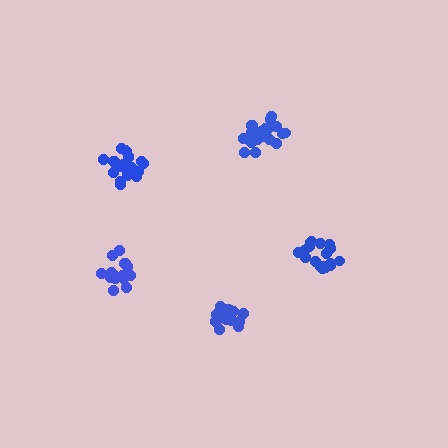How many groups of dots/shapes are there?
There are 5 groups.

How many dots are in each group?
Group 1: 21 dots, Group 2: 17 dots, Group 3: 18 dots, Group 4: 19 dots, Group 5: 16 dots (91 total).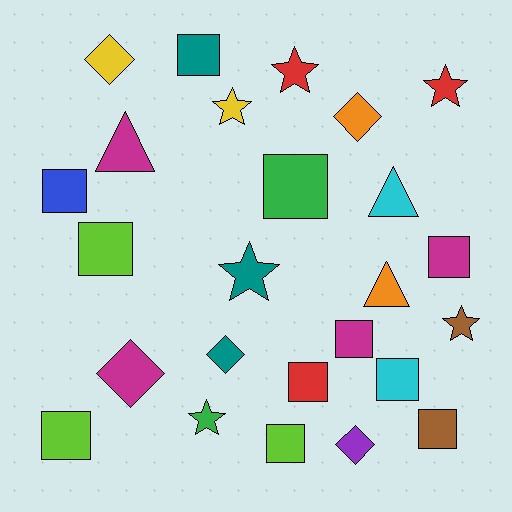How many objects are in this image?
There are 25 objects.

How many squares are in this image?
There are 11 squares.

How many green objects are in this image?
There are 2 green objects.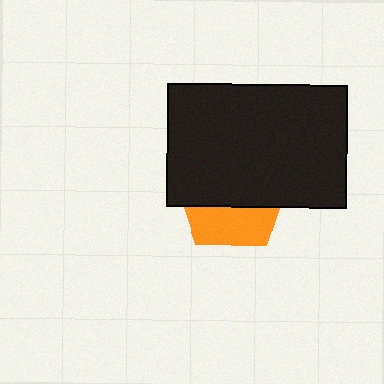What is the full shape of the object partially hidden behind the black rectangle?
The partially hidden object is an orange pentagon.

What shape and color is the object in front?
The object in front is a black rectangle.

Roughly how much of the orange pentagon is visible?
A small part of it is visible (roughly 36%).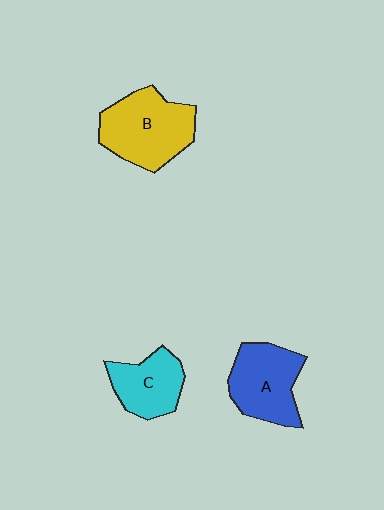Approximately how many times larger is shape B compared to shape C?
Approximately 1.5 times.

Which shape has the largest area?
Shape B (yellow).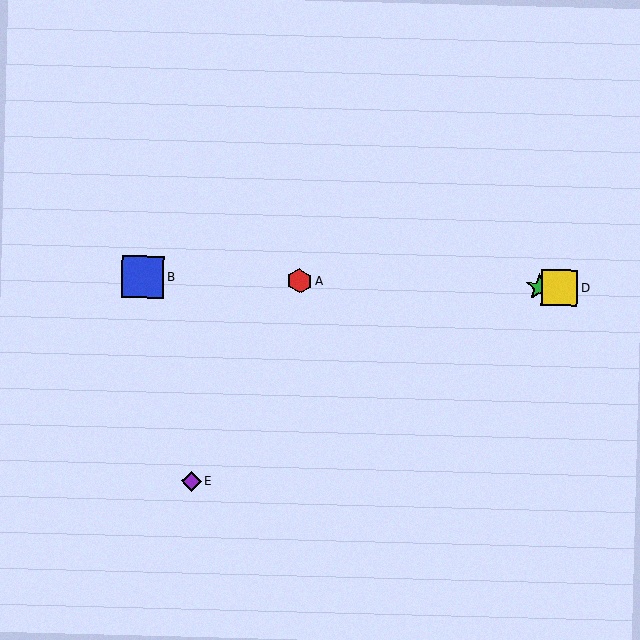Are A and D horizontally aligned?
Yes, both are at y≈281.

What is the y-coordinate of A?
Object A is at y≈281.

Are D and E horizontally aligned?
No, D is at y≈288 and E is at y≈481.